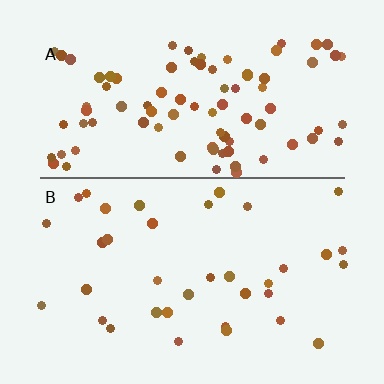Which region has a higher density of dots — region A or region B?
A (the top).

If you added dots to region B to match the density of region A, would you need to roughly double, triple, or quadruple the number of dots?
Approximately double.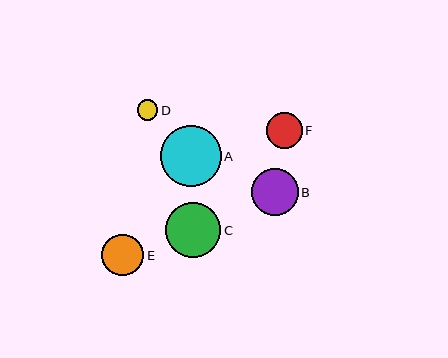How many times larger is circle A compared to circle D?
Circle A is approximately 2.9 times the size of circle D.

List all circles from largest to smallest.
From largest to smallest: A, C, B, E, F, D.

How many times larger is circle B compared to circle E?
Circle B is approximately 1.1 times the size of circle E.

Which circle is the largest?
Circle A is the largest with a size of approximately 61 pixels.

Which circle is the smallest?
Circle D is the smallest with a size of approximately 21 pixels.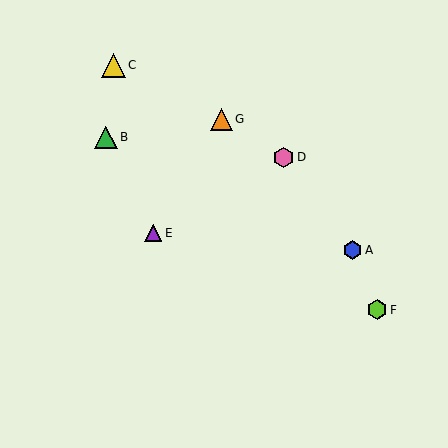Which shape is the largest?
The yellow triangle (labeled C) is the largest.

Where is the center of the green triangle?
The center of the green triangle is at (106, 137).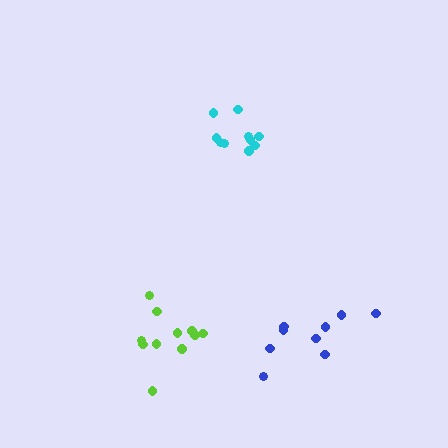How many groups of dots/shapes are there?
There are 3 groups.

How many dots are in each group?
Group 1: 10 dots, Group 2: 9 dots, Group 3: 11 dots (30 total).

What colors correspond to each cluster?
The clusters are colored: cyan, blue, lime.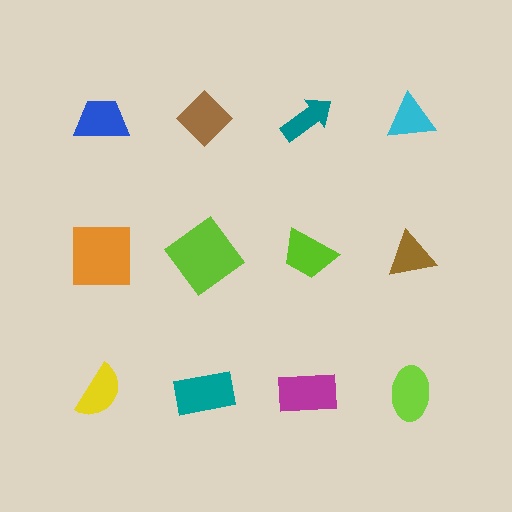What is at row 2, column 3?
A lime trapezoid.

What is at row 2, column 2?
A lime diamond.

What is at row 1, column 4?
A cyan triangle.